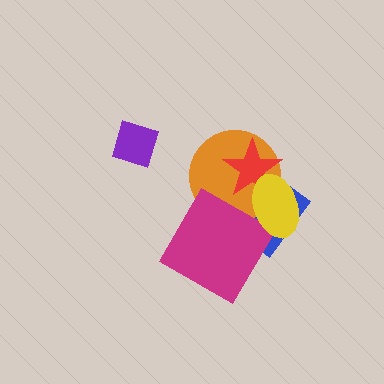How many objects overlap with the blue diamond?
4 objects overlap with the blue diamond.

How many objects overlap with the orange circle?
4 objects overlap with the orange circle.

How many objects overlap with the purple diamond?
0 objects overlap with the purple diamond.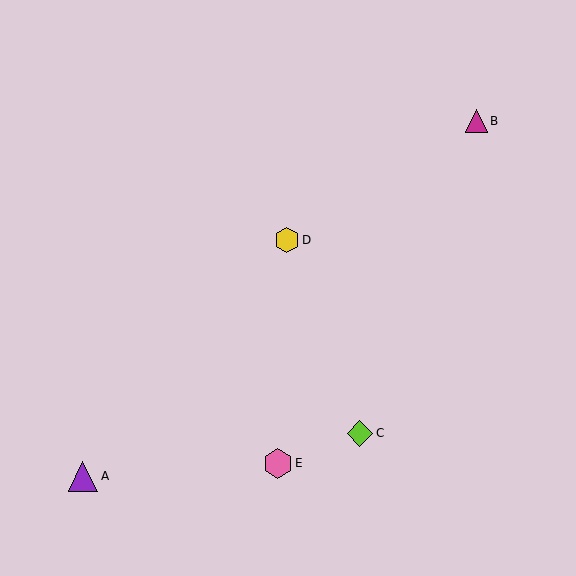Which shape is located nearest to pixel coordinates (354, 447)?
The lime diamond (labeled C) at (360, 433) is nearest to that location.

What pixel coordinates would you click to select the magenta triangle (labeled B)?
Click at (476, 121) to select the magenta triangle B.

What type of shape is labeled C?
Shape C is a lime diamond.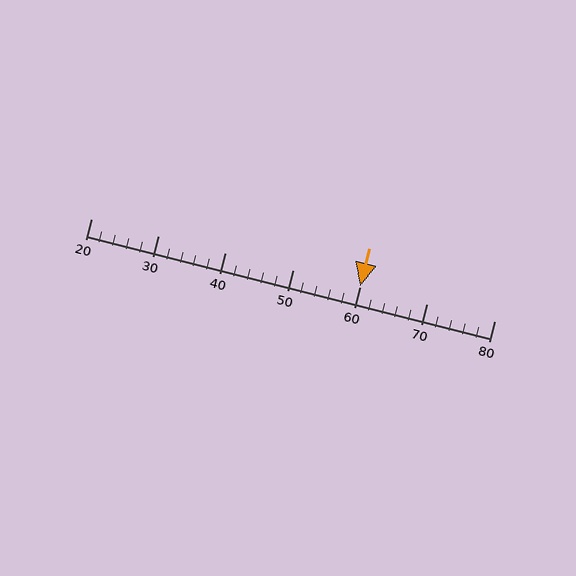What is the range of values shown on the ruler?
The ruler shows values from 20 to 80.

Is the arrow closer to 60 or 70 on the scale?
The arrow is closer to 60.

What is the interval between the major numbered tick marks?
The major tick marks are spaced 10 units apart.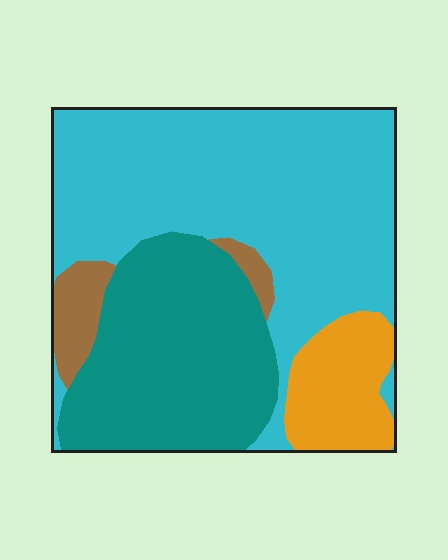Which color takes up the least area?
Brown, at roughly 5%.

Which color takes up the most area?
Cyan, at roughly 50%.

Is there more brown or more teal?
Teal.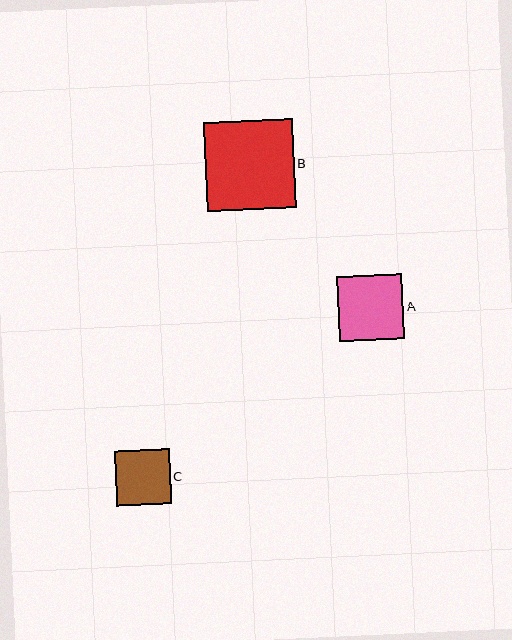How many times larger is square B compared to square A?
Square B is approximately 1.4 times the size of square A.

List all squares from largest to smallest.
From largest to smallest: B, A, C.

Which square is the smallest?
Square C is the smallest with a size of approximately 54 pixels.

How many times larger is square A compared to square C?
Square A is approximately 1.2 times the size of square C.